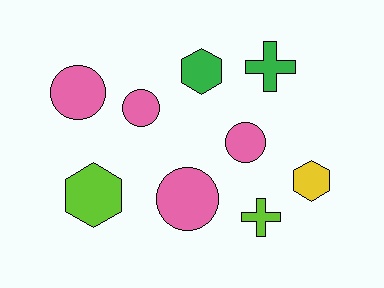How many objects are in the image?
There are 9 objects.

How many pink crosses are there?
There are no pink crosses.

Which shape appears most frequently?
Circle, with 4 objects.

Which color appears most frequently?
Pink, with 4 objects.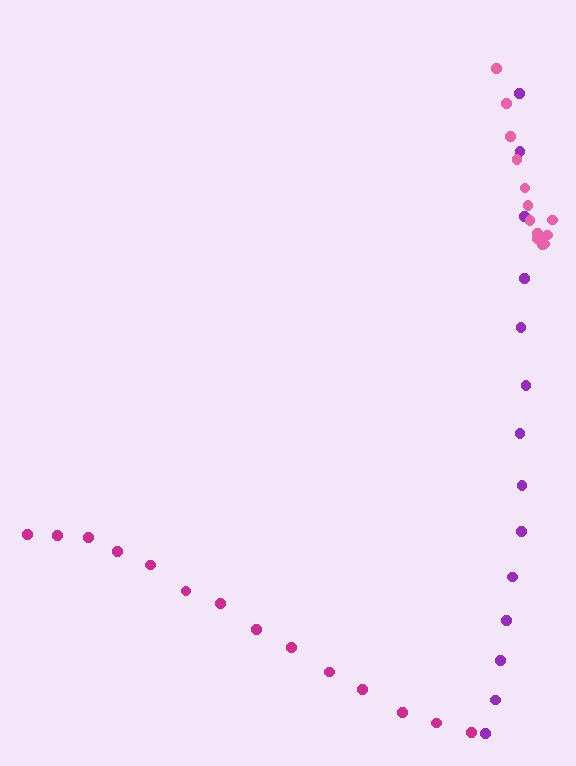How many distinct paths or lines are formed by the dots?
There are 3 distinct paths.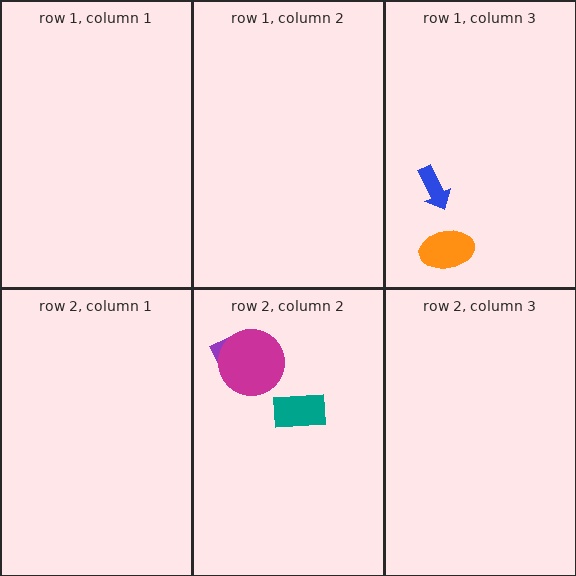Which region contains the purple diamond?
The row 2, column 2 region.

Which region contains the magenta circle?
The row 2, column 2 region.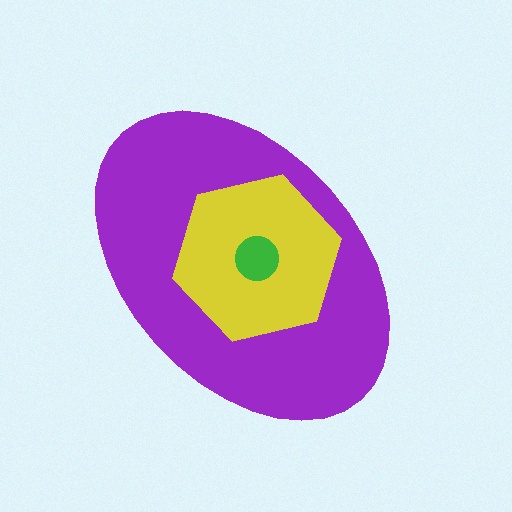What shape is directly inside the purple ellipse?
The yellow hexagon.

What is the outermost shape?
The purple ellipse.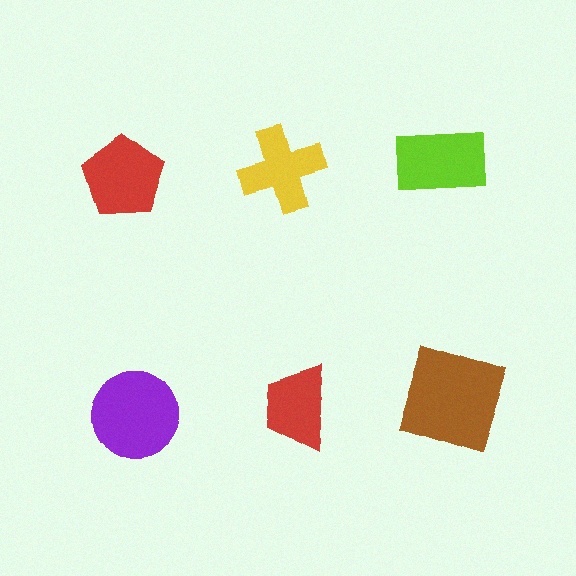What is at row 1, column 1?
A red pentagon.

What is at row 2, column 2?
A red trapezoid.